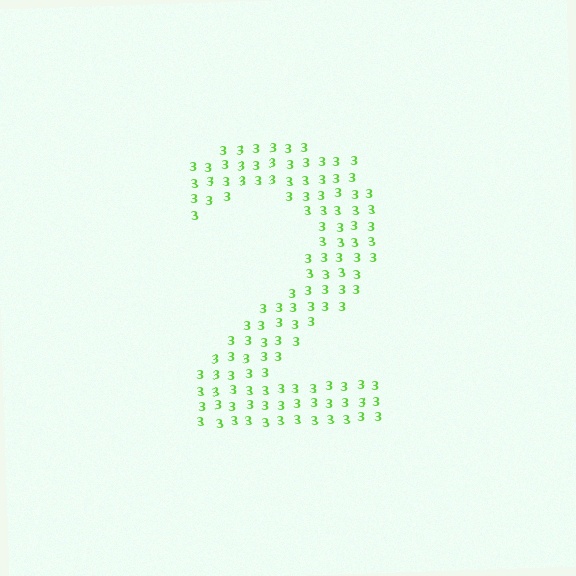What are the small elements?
The small elements are digit 3's.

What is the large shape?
The large shape is the digit 2.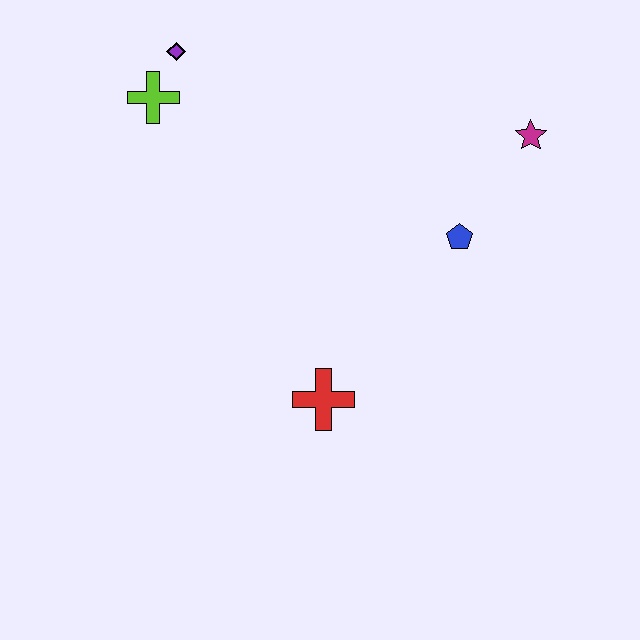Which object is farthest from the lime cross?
The magenta star is farthest from the lime cross.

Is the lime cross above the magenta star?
Yes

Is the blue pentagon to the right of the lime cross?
Yes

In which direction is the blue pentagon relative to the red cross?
The blue pentagon is above the red cross.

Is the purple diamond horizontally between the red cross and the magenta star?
No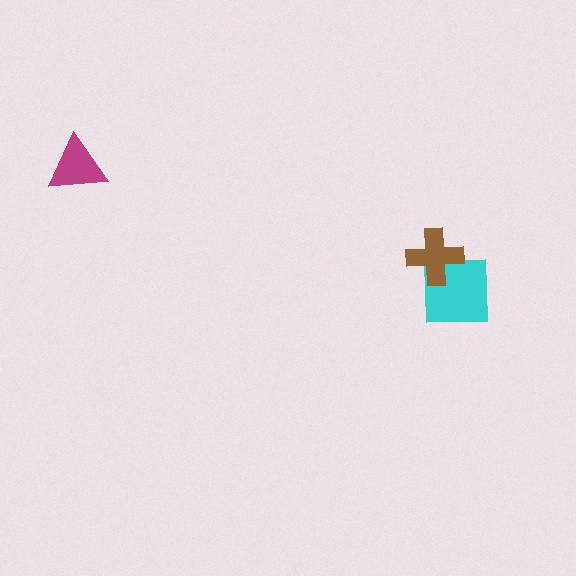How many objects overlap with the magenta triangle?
0 objects overlap with the magenta triangle.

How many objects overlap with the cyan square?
1 object overlaps with the cyan square.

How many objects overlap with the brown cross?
1 object overlaps with the brown cross.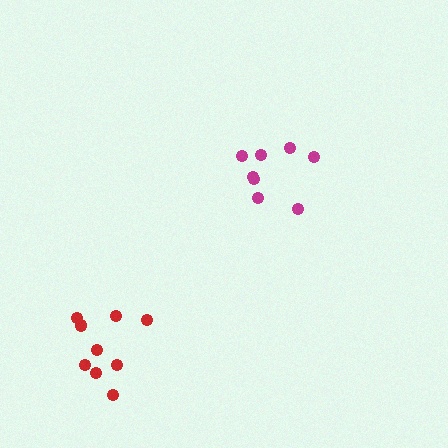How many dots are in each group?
Group 1: 8 dots, Group 2: 9 dots (17 total).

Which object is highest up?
The magenta cluster is topmost.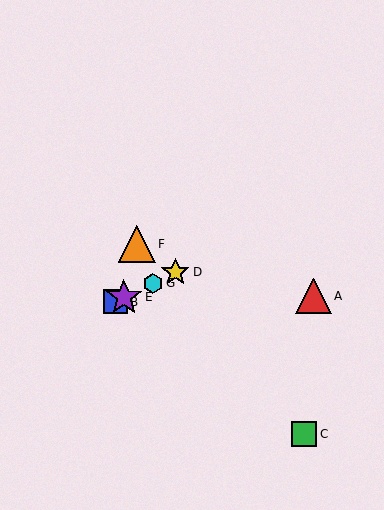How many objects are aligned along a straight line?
4 objects (B, D, E, G) are aligned along a straight line.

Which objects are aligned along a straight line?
Objects B, D, E, G are aligned along a straight line.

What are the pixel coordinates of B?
Object B is at (115, 302).